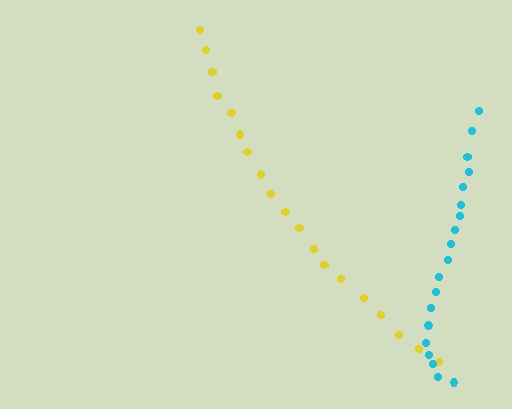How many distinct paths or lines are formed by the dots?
There are 2 distinct paths.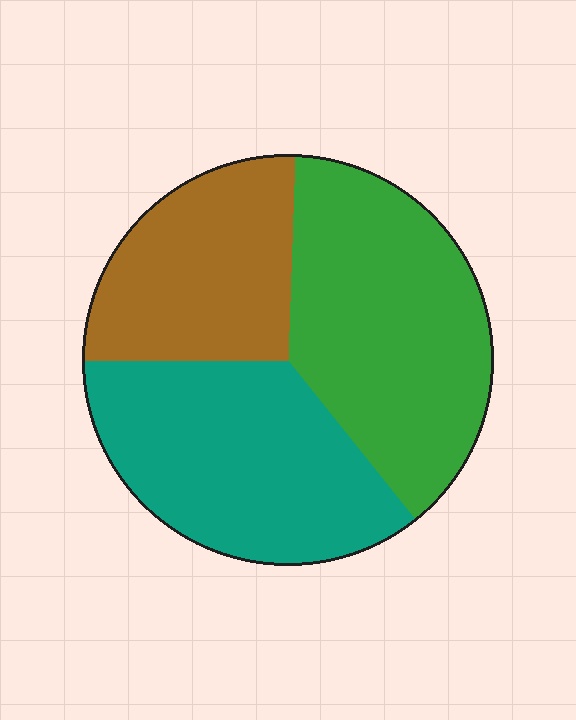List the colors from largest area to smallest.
From largest to smallest: green, teal, brown.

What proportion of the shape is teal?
Teal covers about 35% of the shape.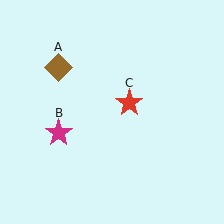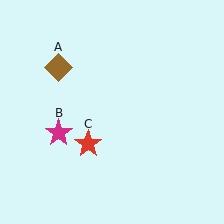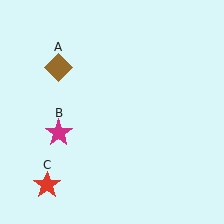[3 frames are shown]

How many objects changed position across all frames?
1 object changed position: red star (object C).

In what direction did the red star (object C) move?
The red star (object C) moved down and to the left.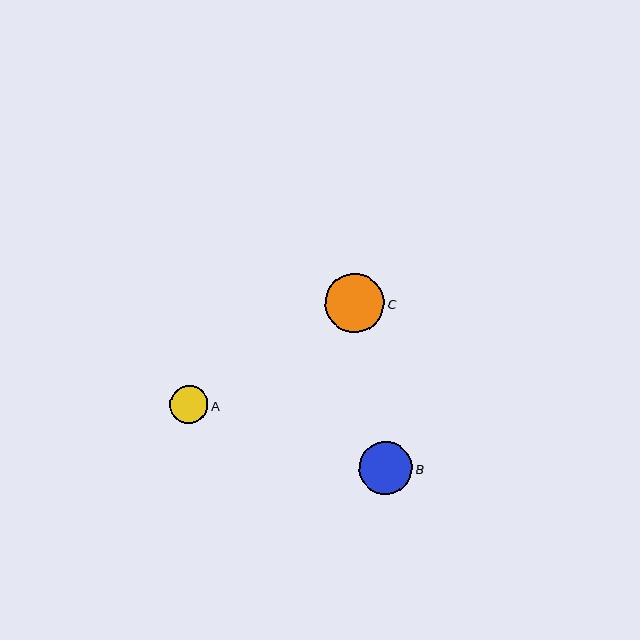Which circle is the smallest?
Circle A is the smallest with a size of approximately 38 pixels.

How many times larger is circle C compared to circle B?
Circle C is approximately 1.1 times the size of circle B.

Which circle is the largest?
Circle C is the largest with a size of approximately 59 pixels.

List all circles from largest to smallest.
From largest to smallest: C, B, A.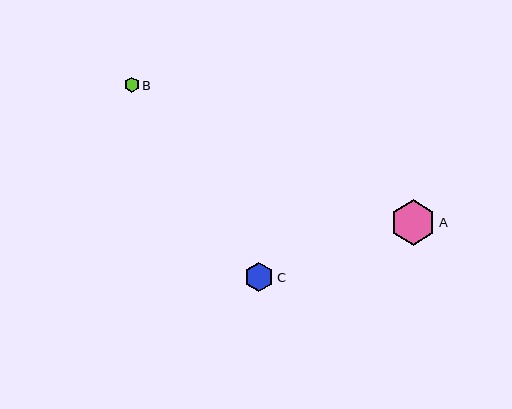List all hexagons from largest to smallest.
From largest to smallest: A, C, B.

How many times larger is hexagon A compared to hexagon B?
Hexagon A is approximately 3.0 times the size of hexagon B.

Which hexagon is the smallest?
Hexagon B is the smallest with a size of approximately 15 pixels.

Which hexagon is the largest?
Hexagon A is the largest with a size of approximately 46 pixels.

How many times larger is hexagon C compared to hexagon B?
Hexagon C is approximately 1.9 times the size of hexagon B.